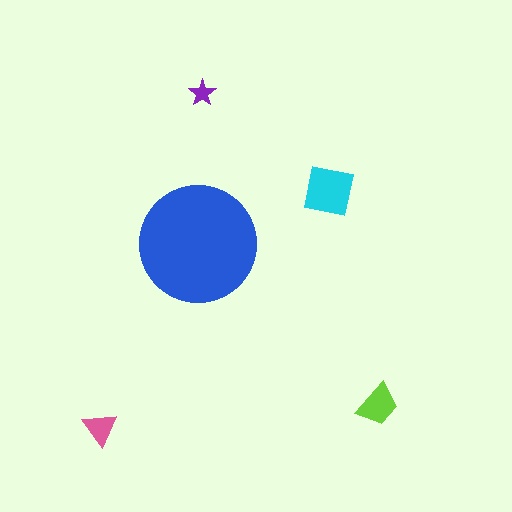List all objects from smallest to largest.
The purple star, the pink triangle, the lime trapezoid, the cyan square, the blue circle.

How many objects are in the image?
There are 5 objects in the image.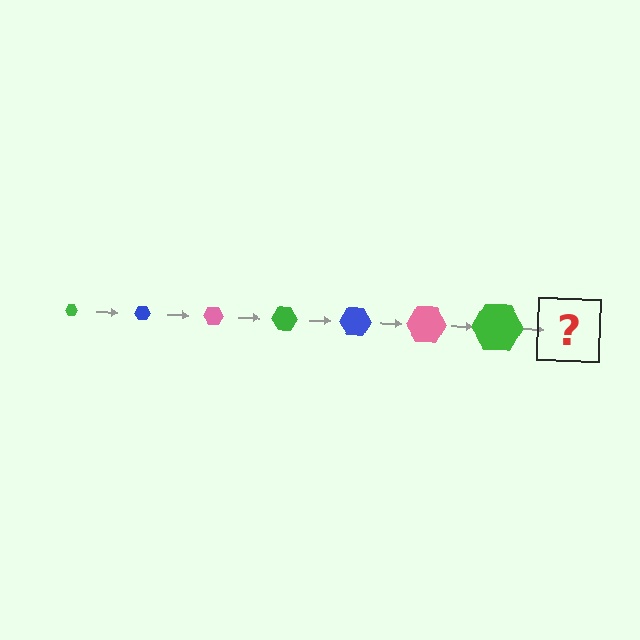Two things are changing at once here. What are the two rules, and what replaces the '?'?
The two rules are that the hexagon grows larger each step and the color cycles through green, blue, and pink. The '?' should be a blue hexagon, larger than the previous one.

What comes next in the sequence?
The next element should be a blue hexagon, larger than the previous one.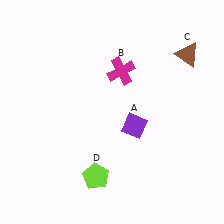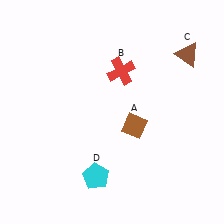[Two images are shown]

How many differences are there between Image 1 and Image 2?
There are 3 differences between the two images.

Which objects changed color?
A changed from purple to brown. B changed from magenta to red. D changed from lime to cyan.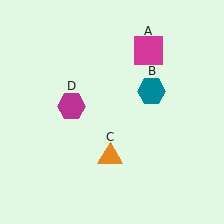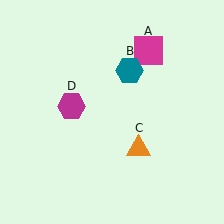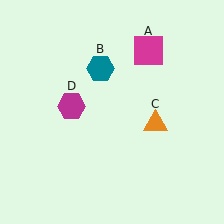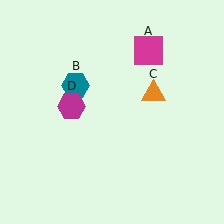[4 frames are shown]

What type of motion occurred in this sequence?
The teal hexagon (object B), orange triangle (object C) rotated counterclockwise around the center of the scene.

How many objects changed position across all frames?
2 objects changed position: teal hexagon (object B), orange triangle (object C).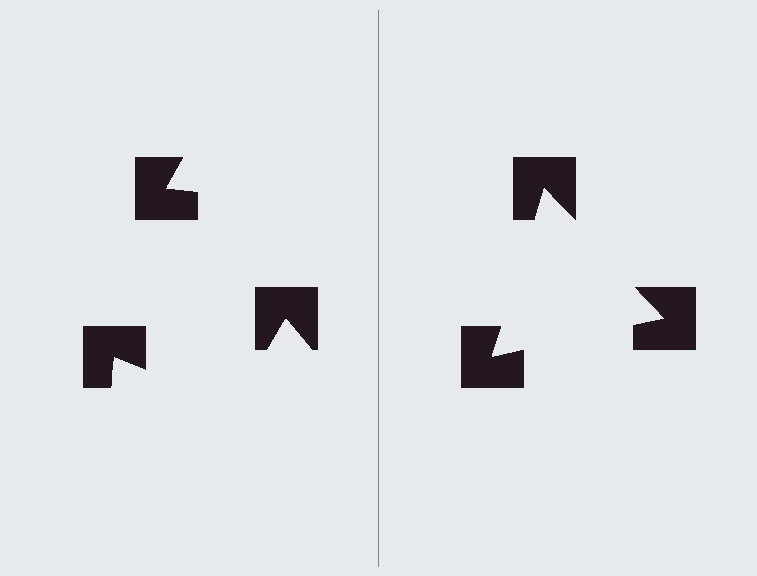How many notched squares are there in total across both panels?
6 — 3 on each side.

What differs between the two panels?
The notched squares are positioned identically on both sides; only the wedge orientations differ. On the right they align to a triangle; on the left they are misaligned.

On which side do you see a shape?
An illusory triangle appears on the right side. On the left side the wedge cuts are rotated, so no coherent shape forms.